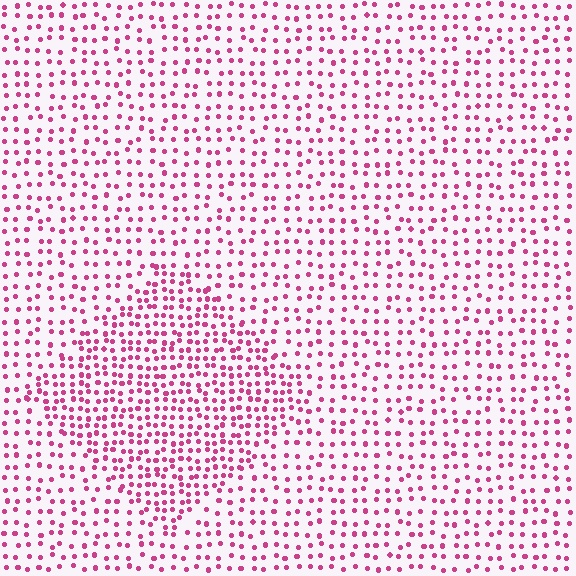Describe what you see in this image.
The image contains small magenta elements arranged at two different densities. A diamond-shaped region is visible where the elements are more densely packed than the surrounding area.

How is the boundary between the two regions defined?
The boundary is defined by a change in element density (approximately 1.8x ratio). All elements are the same color, size, and shape.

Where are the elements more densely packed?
The elements are more densely packed inside the diamond boundary.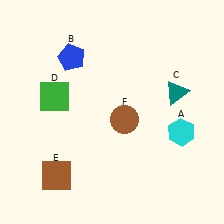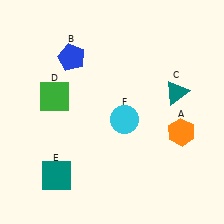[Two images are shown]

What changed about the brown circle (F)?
In Image 1, F is brown. In Image 2, it changed to cyan.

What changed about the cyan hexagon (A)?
In Image 1, A is cyan. In Image 2, it changed to orange.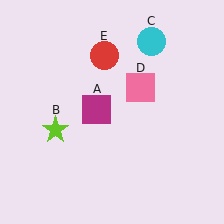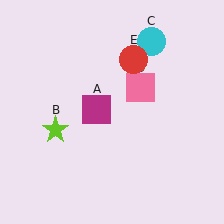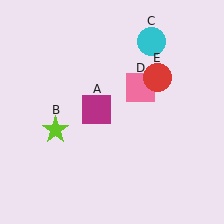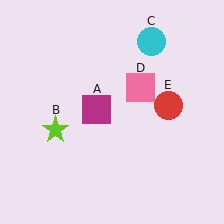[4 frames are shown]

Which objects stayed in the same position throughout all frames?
Magenta square (object A) and lime star (object B) and cyan circle (object C) and pink square (object D) remained stationary.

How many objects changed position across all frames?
1 object changed position: red circle (object E).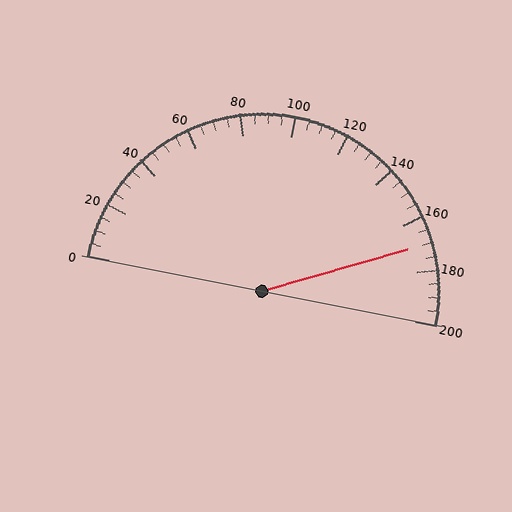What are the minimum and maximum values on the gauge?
The gauge ranges from 0 to 200.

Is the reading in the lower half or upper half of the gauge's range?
The reading is in the upper half of the range (0 to 200).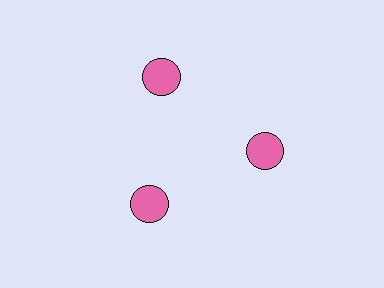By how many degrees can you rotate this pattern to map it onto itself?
The pattern maps onto itself every 120 degrees of rotation.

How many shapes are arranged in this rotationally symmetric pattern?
There are 3 shapes, arranged in 3 groups of 1.